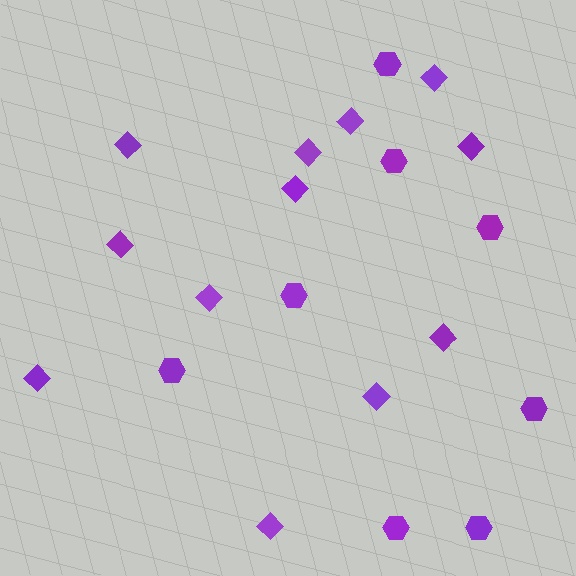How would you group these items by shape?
There are 2 groups: one group of hexagons (8) and one group of diamonds (12).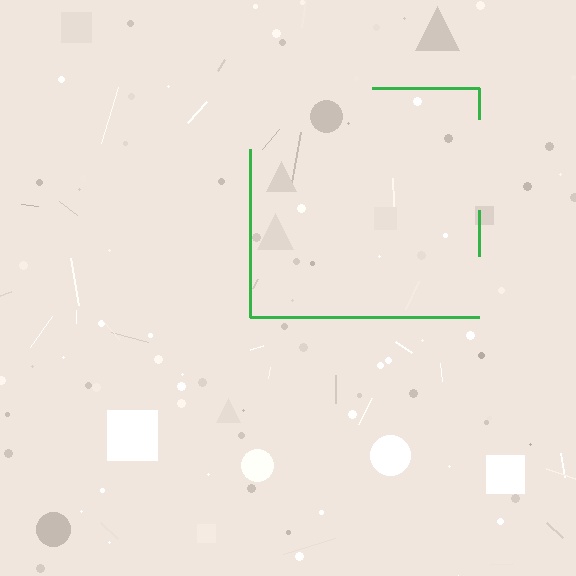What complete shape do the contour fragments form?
The contour fragments form a square.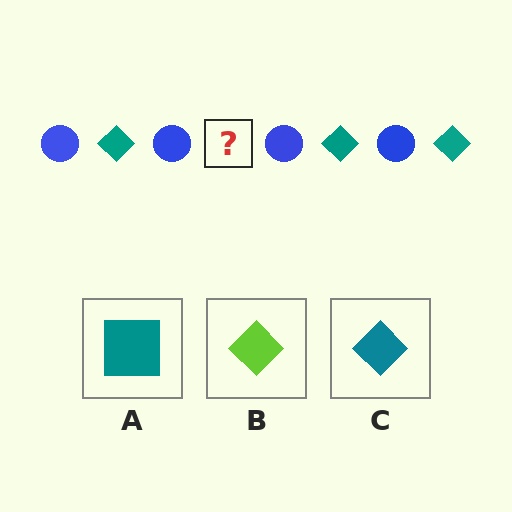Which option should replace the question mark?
Option C.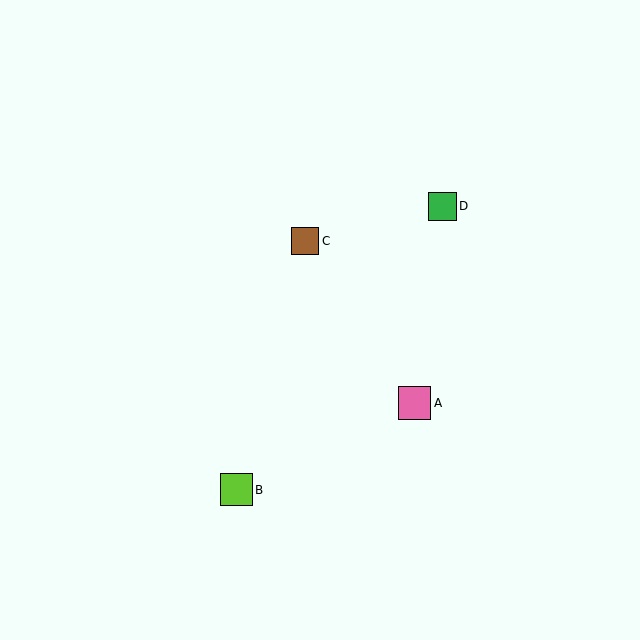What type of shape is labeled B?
Shape B is a lime square.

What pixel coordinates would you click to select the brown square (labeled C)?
Click at (305, 241) to select the brown square C.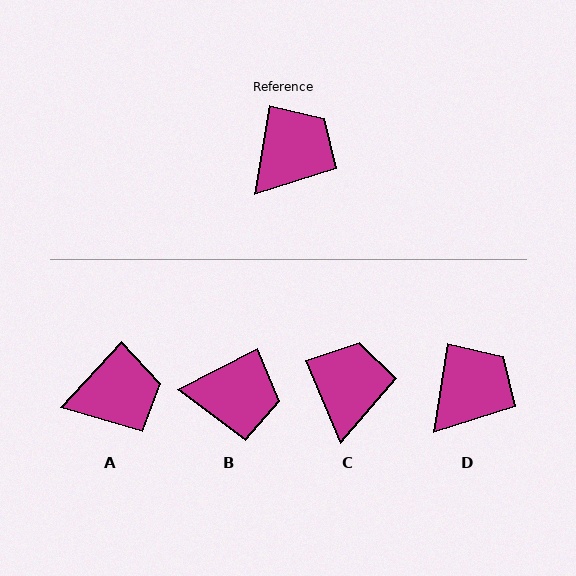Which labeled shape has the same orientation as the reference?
D.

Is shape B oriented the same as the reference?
No, it is off by about 54 degrees.